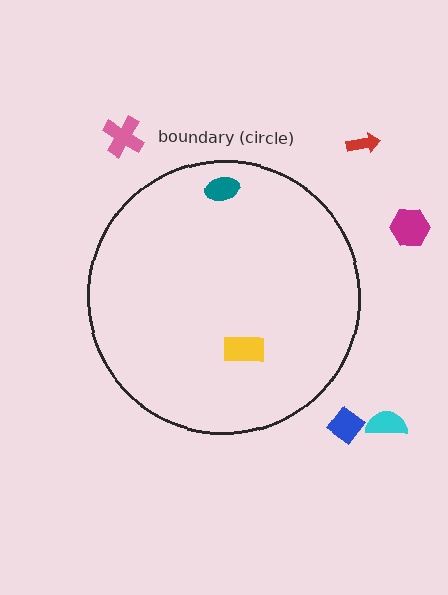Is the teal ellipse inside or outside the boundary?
Inside.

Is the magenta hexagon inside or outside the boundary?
Outside.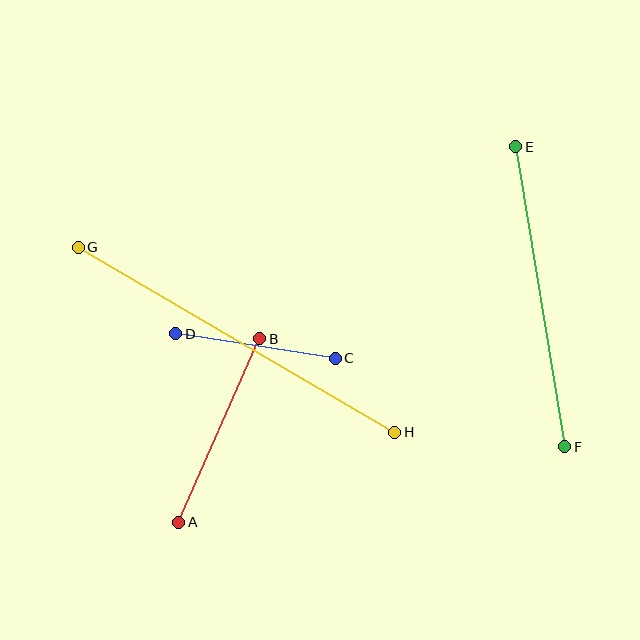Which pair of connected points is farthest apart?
Points G and H are farthest apart.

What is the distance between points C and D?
The distance is approximately 162 pixels.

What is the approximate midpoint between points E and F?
The midpoint is at approximately (540, 297) pixels.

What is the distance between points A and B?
The distance is approximately 200 pixels.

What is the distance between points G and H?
The distance is approximately 366 pixels.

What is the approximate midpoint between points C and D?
The midpoint is at approximately (256, 346) pixels.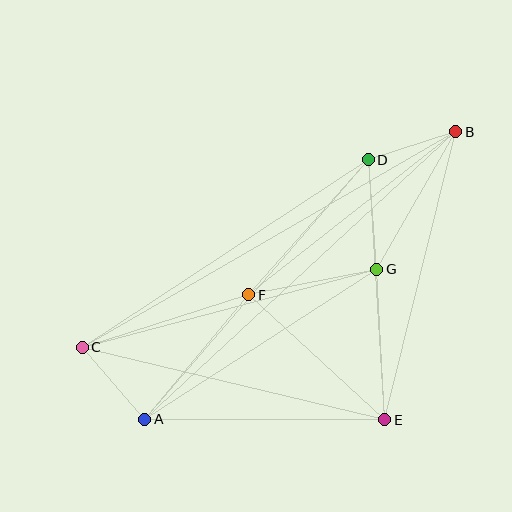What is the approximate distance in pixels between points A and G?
The distance between A and G is approximately 276 pixels.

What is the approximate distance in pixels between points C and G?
The distance between C and G is approximately 305 pixels.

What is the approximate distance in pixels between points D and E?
The distance between D and E is approximately 261 pixels.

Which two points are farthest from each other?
Points B and C are farthest from each other.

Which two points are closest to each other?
Points B and D are closest to each other.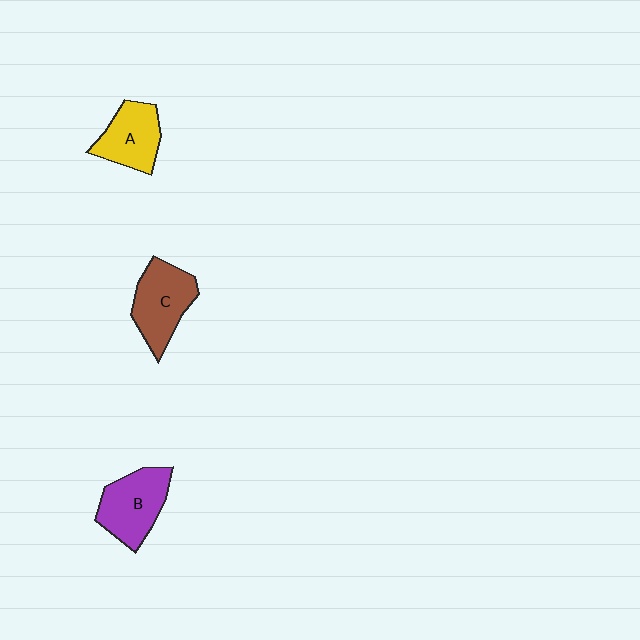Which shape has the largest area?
Shape C (brown).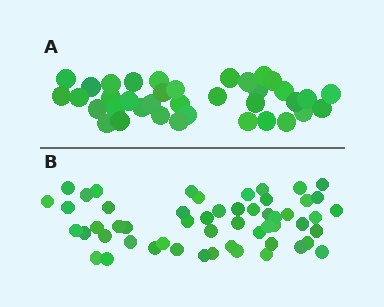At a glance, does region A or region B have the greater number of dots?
Region B (the bottom region) has more dots.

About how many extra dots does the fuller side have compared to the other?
Region B has approximately 15 more dots than region A.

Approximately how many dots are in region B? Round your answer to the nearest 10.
About 50 dots. (The exact count is 54, which rounds to 50.)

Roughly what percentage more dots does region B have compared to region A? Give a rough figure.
About 45% more.